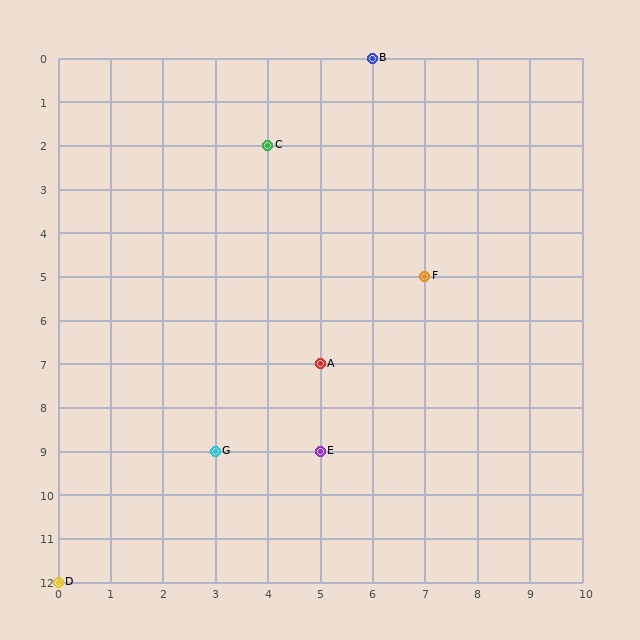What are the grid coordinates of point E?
Point E is at grid coordinates (5, 9).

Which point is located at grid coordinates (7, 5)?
Point F is at (7, 5).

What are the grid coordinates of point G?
Point G is at grid coordinates (3, 9).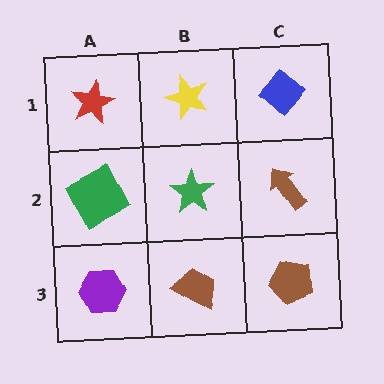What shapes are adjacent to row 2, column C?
A blue diamond (row 1, column C), a brown pentagon (row 3, column C), a green star (row 2, column B).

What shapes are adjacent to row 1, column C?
A brown arrow (row 2, column C), a yellow star (row 1, column B).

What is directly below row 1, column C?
A brown arrow.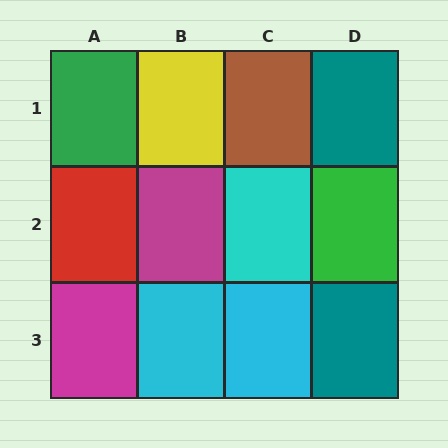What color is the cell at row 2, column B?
Magenta.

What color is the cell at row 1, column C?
Brown.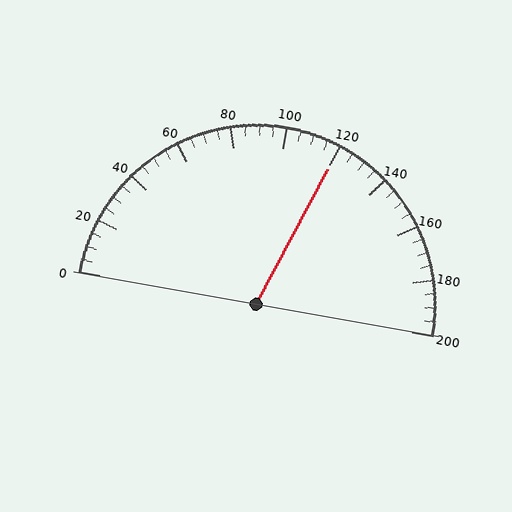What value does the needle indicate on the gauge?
The needle indicates approximately 120.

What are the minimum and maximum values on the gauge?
The gauge ranges from 0 to 200.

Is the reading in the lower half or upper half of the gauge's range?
The reading is in the upper half of the range (0 to 200).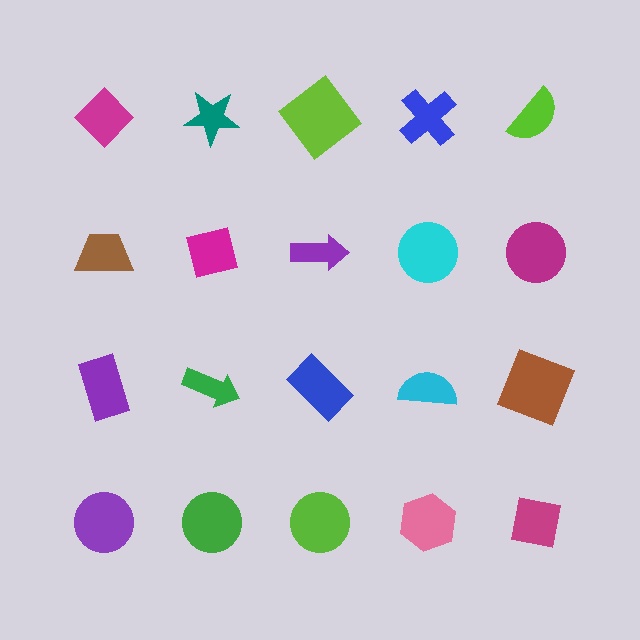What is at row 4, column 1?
A purple circle.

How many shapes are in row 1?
5 shapes.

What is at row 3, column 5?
A brown square.